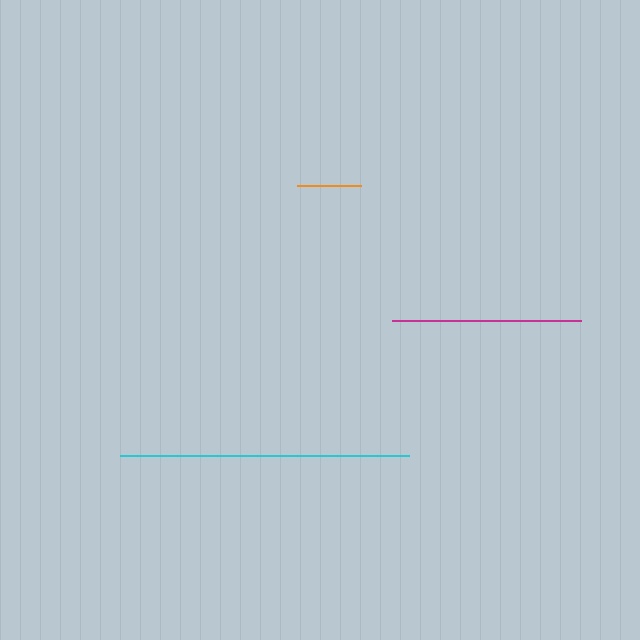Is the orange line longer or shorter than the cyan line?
The cyan line is longer than the orange line.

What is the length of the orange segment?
The orange segment is approximately 65 pixels long.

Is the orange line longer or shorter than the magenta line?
The magenta line is longer than the orange line.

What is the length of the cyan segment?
The cyan segment is approximately 289 pixels long.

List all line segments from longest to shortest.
From longest to shortest: cyan, magenta, orange.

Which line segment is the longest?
The cyan line is the longest at approximately 289 pixels.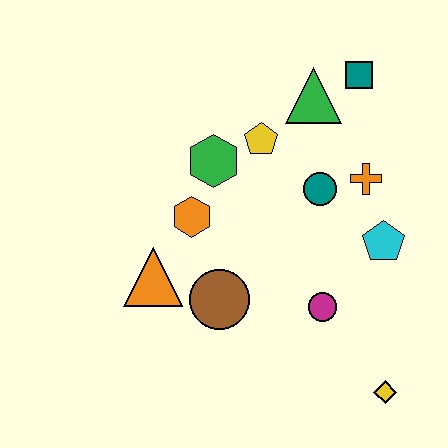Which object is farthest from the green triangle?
The yellow diamond is farthest from the green triangle.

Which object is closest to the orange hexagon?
The green hexagon is closest to the orange hexagon.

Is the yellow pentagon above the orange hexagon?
Yes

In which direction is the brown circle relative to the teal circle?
The brown circle is below the teal circle.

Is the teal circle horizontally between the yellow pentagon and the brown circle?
No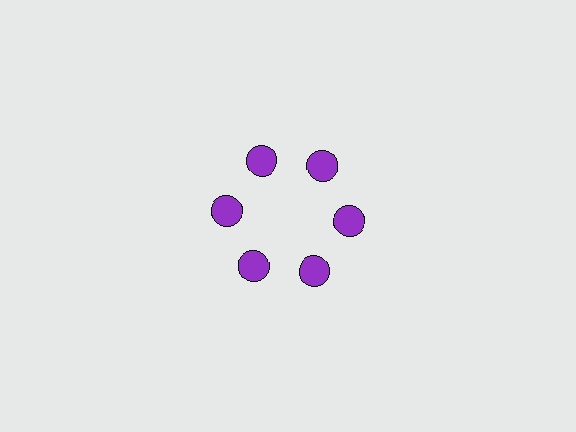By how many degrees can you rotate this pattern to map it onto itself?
The pattern maps onto itself every 60 degrees of rotation.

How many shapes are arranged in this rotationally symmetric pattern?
There are 6 shapes, arranged in 6 groups of 1.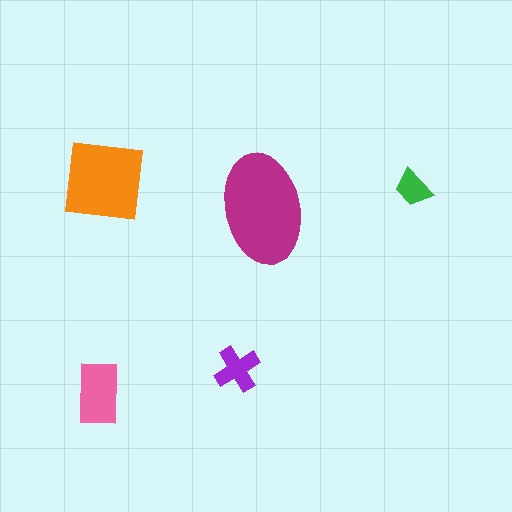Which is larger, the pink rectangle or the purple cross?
The pink rectangle.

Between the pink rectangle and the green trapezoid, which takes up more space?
The pink rectangle.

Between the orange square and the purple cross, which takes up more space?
The orange square.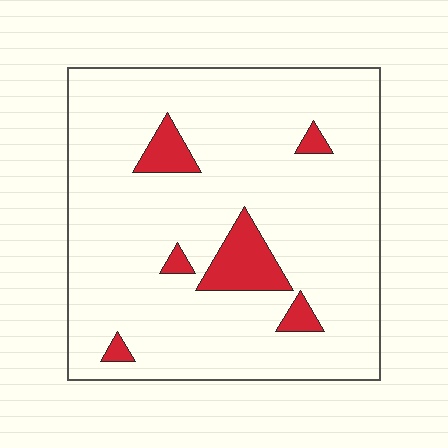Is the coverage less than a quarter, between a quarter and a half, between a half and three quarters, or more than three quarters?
Less than a quarter.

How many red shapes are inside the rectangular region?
6.